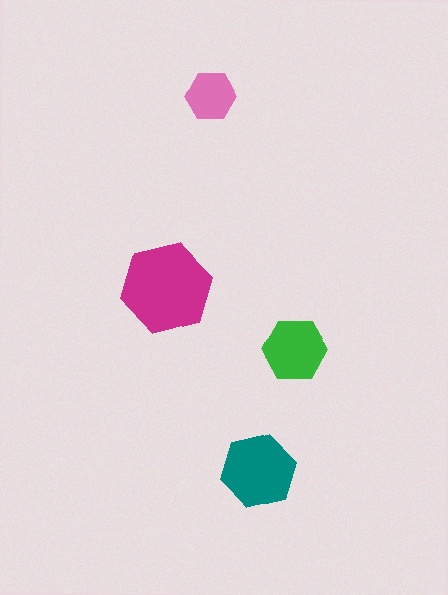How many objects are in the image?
There are 4 objects in the image.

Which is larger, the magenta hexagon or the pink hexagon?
The magenta one.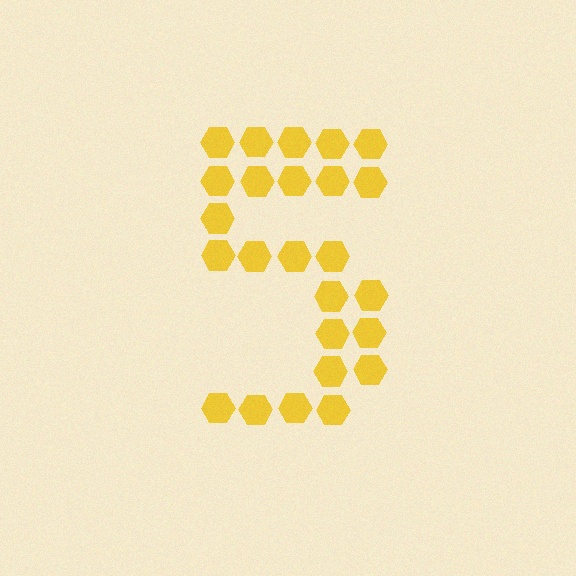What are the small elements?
The small elements are hexagons.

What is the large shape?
The large shape is the digit 5.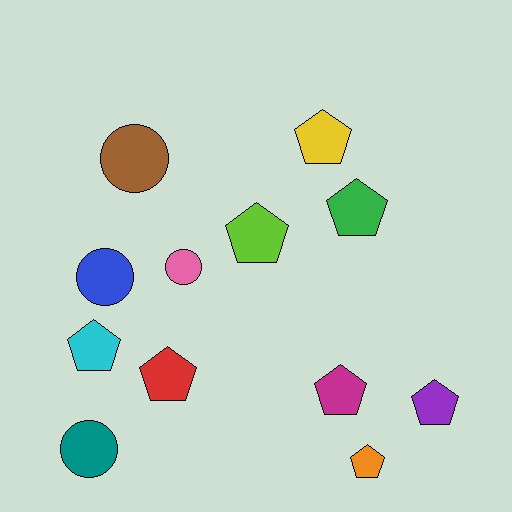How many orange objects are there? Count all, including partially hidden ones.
There is 1 orange object.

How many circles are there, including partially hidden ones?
There are 4 circles.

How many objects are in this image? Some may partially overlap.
There are 12 objects.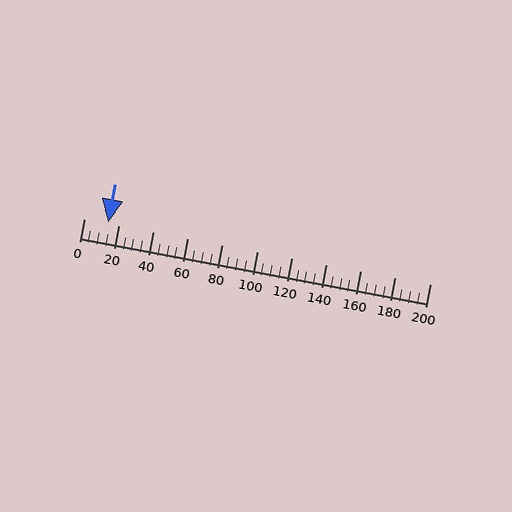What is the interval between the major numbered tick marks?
The major tick marks are spaced 20 units apart.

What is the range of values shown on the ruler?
The ruler shows values from 0 to 200.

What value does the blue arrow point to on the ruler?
The blue arrow points to approximately 14.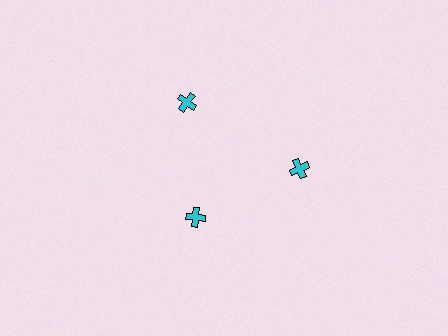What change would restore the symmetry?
The symmetry would be restored by moving it outward, back onto the ring so that all 3 crosses sit at equal angles and equal distance from the center.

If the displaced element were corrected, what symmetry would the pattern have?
It would have 3-fold rotational symmetry — the pattern would map onto itself every 120 degrees.